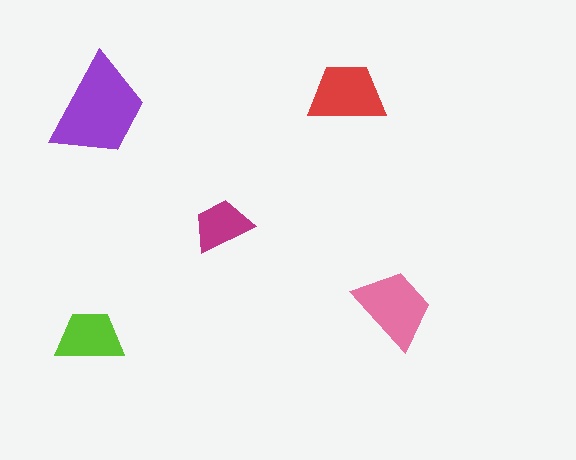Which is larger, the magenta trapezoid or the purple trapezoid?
The purple one.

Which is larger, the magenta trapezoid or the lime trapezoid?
The lime one.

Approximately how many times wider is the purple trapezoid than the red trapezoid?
About 1.5 times wider.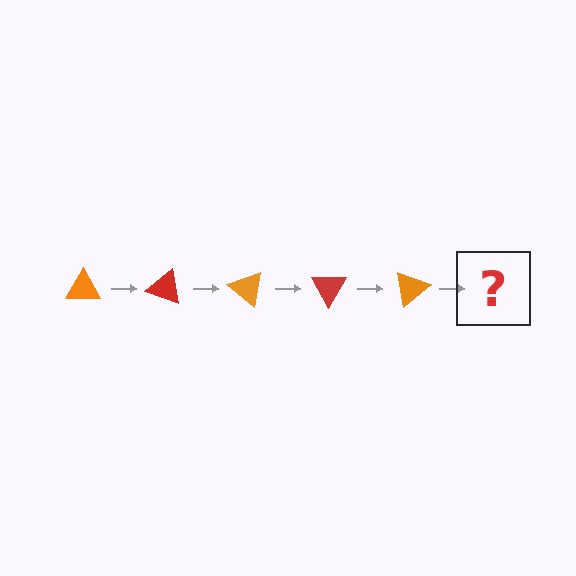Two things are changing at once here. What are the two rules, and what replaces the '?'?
The two rules are that it rotates 20 degrees each step and the color cycles through orange and red. The '?' should be a red triangle, rotated 100 degrees from the start.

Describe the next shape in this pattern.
It should be a red triangle, rotated 100 degrees from the start.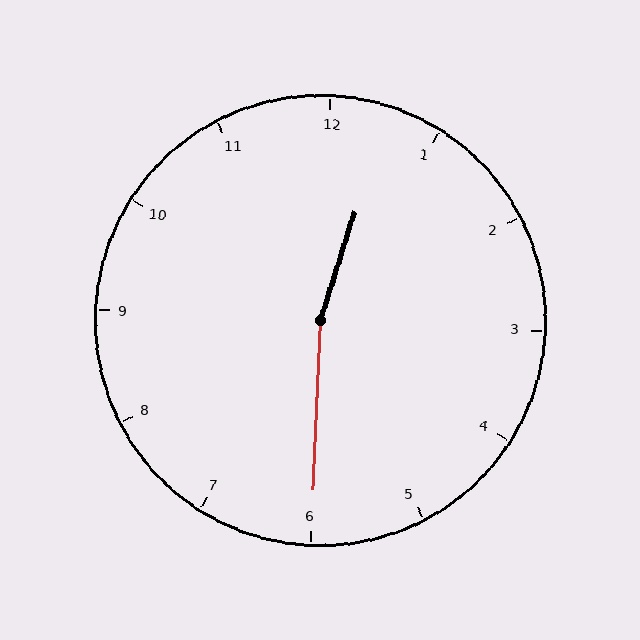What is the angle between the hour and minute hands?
Approximately 165 degrees.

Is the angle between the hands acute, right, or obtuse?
It is obtuse.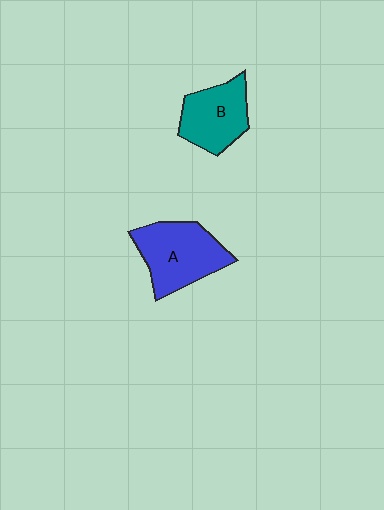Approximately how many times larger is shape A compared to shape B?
Approximately 1.2 times.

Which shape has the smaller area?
Shape B (teal).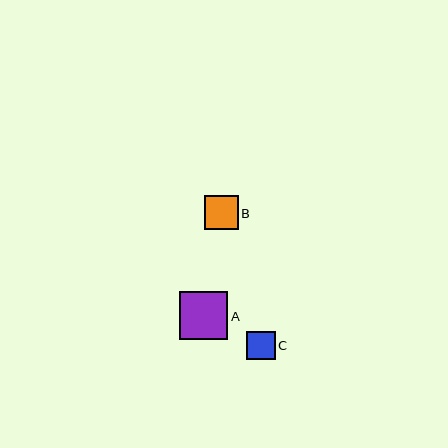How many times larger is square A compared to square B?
Square A is approximately 1.4 times the size of square B.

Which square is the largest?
Square A is the largest with a size of approximately 48 pixels.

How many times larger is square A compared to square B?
Square A is approximately 1.4 times the size of square B.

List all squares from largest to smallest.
From largest to smallest: A, B, C.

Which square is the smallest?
Square C is the smallest with a size of approximately 28 pixels.